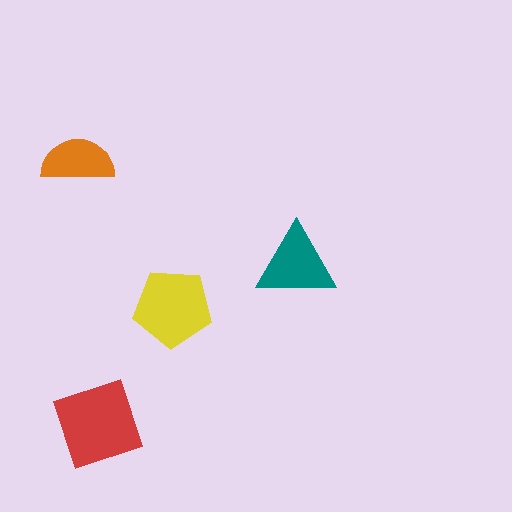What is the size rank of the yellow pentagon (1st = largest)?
2nd.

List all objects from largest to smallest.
The red square, the yellow pentagon, the teal triangle, the orange semicircle.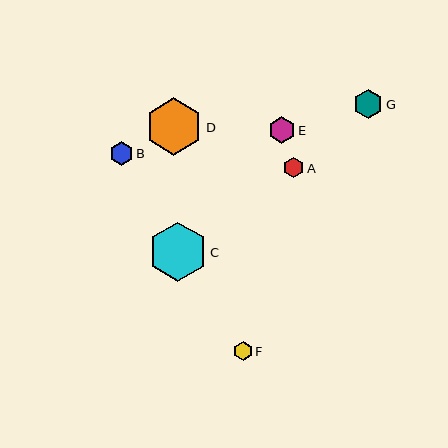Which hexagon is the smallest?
Hexagon F is the smallest with a size of approximately 19 pixels.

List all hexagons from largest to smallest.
From largest to smallest: C, D, G, E, B, A, F.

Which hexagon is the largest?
Hexagon C is the largest with a size of approximately 59 pixels.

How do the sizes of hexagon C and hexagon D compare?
Hexagon C and hexagon D are approximately the same size.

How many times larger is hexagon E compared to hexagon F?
Hexagon E is approximately 1.4 times the size of hexagon F.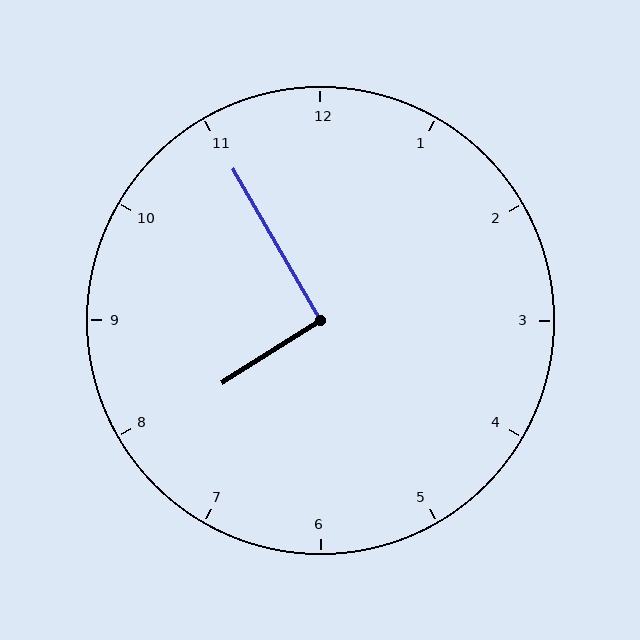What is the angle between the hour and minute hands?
Approximately 92 degrees.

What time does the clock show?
7:55.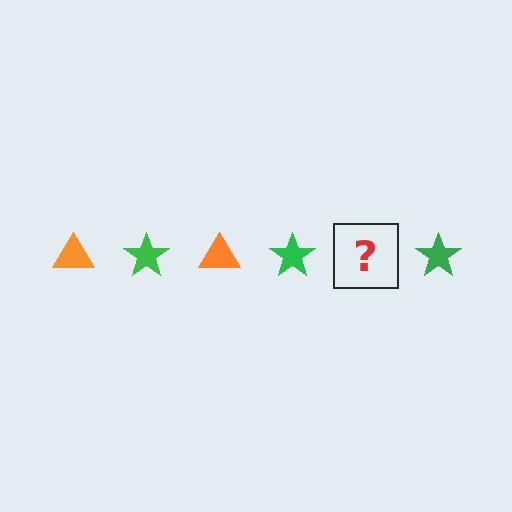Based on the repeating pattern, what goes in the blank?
The blank should be an orange triangle.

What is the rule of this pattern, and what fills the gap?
The rule is that the pattern alternates between orange triangle and green star. The gap should be filled with an orange triangle.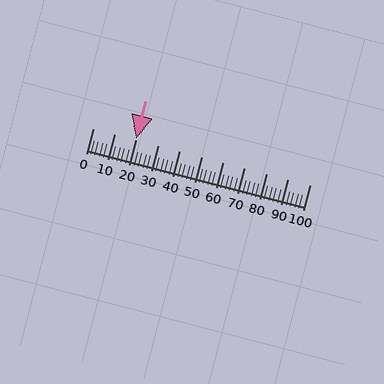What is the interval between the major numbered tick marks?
The major tick marks are spaced 10 units apart.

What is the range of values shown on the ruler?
The ruler shows values from 0 to 100.